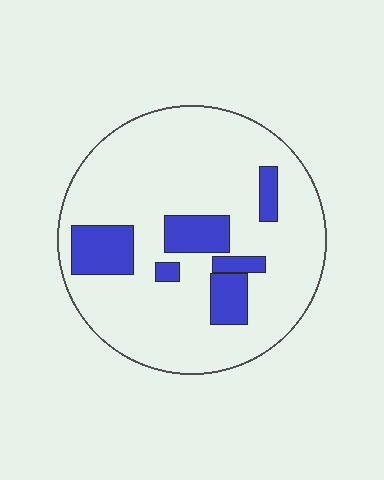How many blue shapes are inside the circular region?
6.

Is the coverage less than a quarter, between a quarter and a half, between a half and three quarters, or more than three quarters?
Less than a quarter.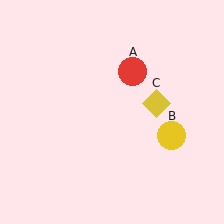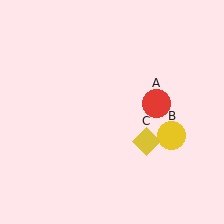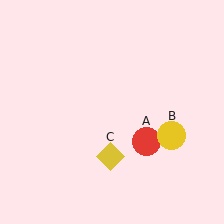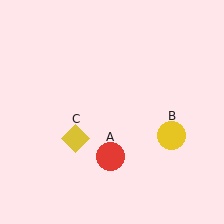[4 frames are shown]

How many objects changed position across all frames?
2 objects changed position: red circle (object A), yellow diamond (object C).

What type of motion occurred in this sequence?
The red circle (object A), yellow diamond (object C) rotated clockwise around the center of the scene.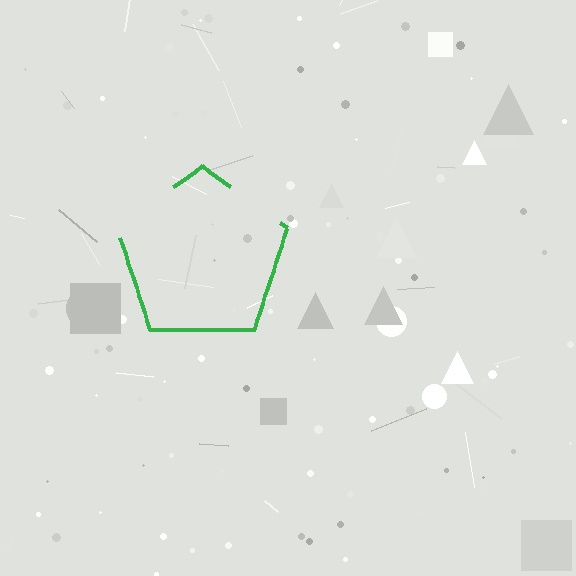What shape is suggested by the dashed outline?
The dashed outline suggests a pentagon.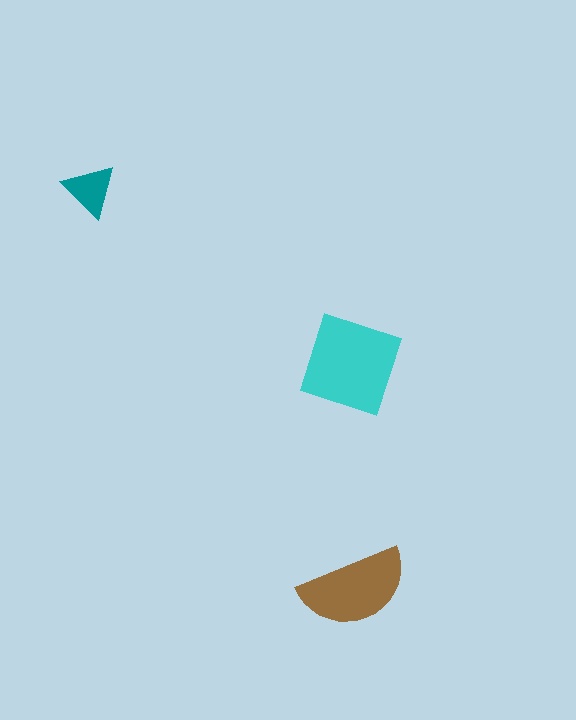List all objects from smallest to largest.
The teal triangle, the brown semicircle, the cyan diamond.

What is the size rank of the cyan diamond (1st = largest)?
1st.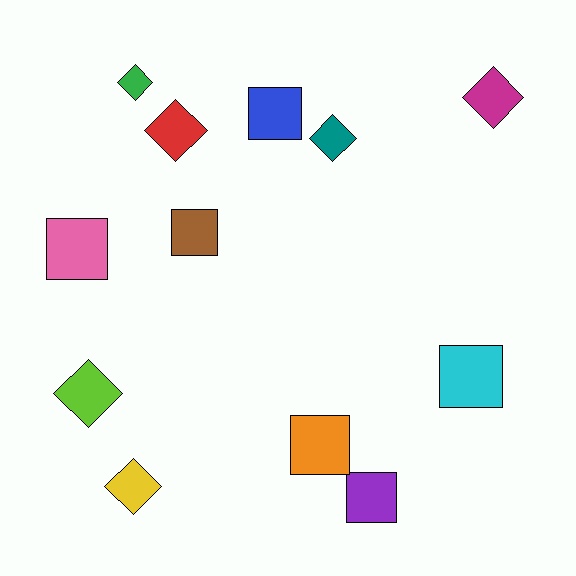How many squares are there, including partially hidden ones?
There are 6 squares.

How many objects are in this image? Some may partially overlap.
There are 12 objects.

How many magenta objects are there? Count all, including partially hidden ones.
There is 1 magenta object.